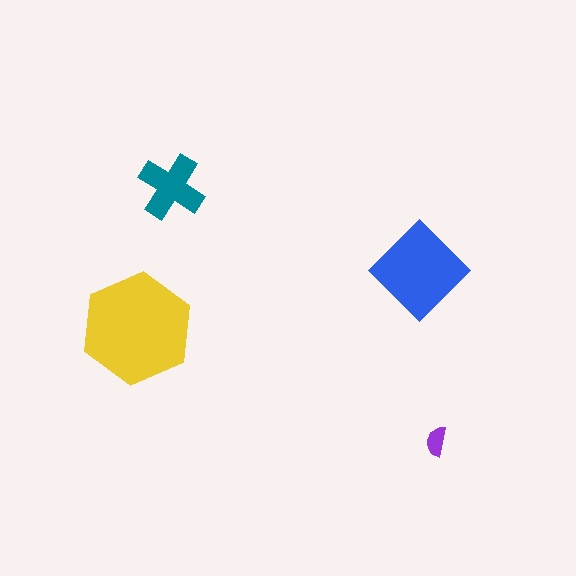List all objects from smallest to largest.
The purple semicircle, the teal cross, the blue diamond, the yellow hexagon.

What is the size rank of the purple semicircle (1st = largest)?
4th.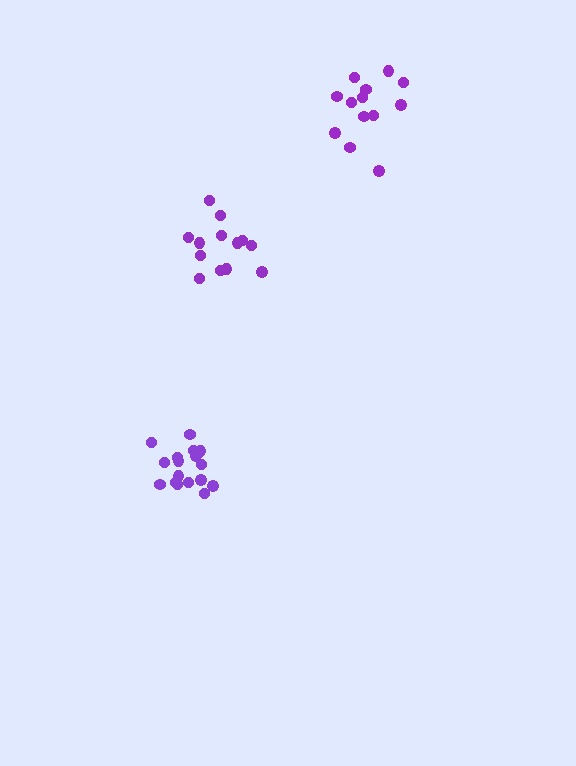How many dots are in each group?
Group 1: 13 dots, Group 2: 17 dots, Group 3: 13 dots (43 total).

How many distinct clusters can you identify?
There are 3 distinct clusters.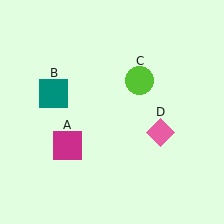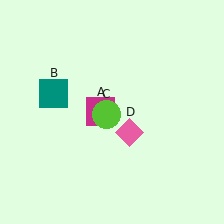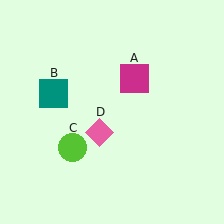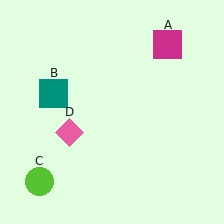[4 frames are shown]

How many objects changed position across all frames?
3 objects changed position: magenta square (object A), lime circle (object C), pink diamond (object D).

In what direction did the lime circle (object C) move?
The lime circle (object C) moved down and to the left.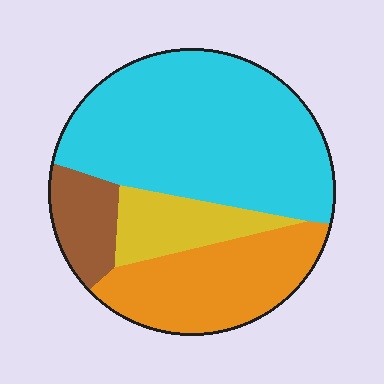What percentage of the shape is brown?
Brown takes up about one tenth (1/10) of the shape.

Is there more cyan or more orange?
Cyan.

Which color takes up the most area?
Cyan, at roughly 50%.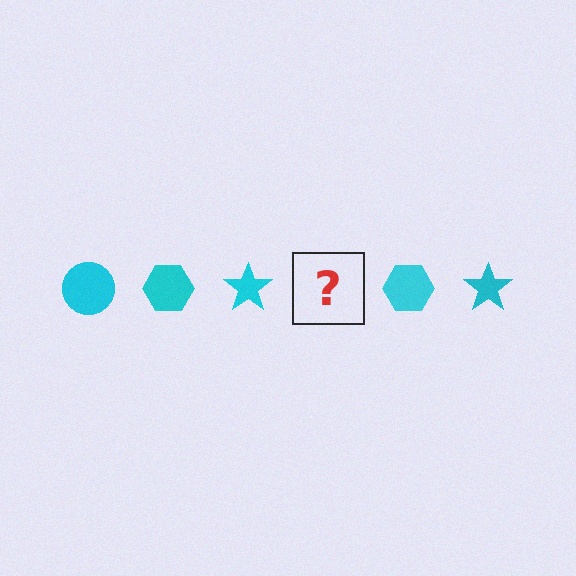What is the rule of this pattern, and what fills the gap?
The rule is that the pattern cycles through circle, hexagon, star shapes in cyan. The gap should be filled with a cyan circle.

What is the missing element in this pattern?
The missing element is a cyan circle.